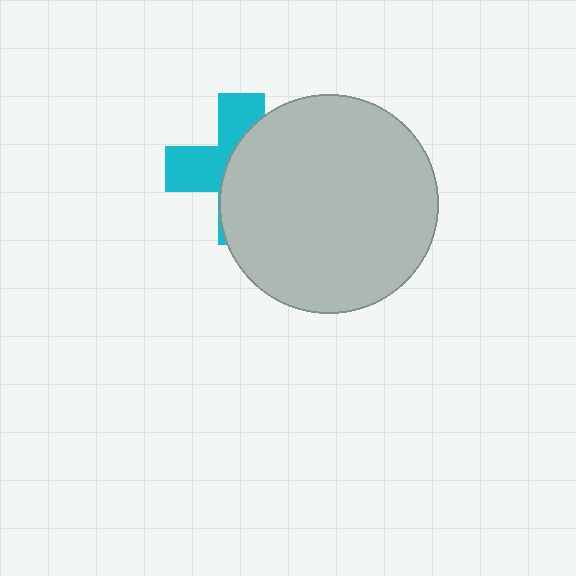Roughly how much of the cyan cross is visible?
A small part of it is visible (roughly 41%).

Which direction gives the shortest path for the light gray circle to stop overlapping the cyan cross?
Moving right gives the shortest separation.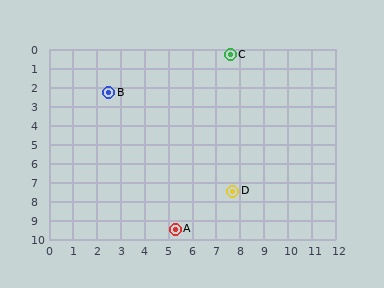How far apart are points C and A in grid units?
Points C and A are about 9.5 grid units apart.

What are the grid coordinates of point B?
Point B is at approximately (2.5, 2.3).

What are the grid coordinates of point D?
Point D is at approximately (7.7, 7.5).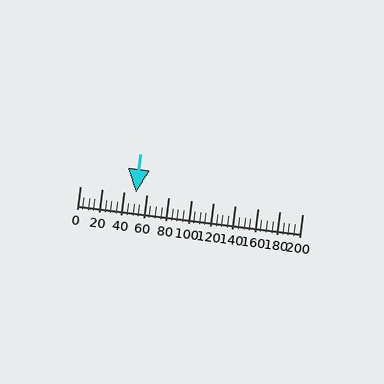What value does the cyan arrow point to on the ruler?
The cyan arrow points to approximately 50.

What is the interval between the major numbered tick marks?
The major tick marks are spaced 20 units apart.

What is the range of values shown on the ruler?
The ruler shows values from 0 to 200.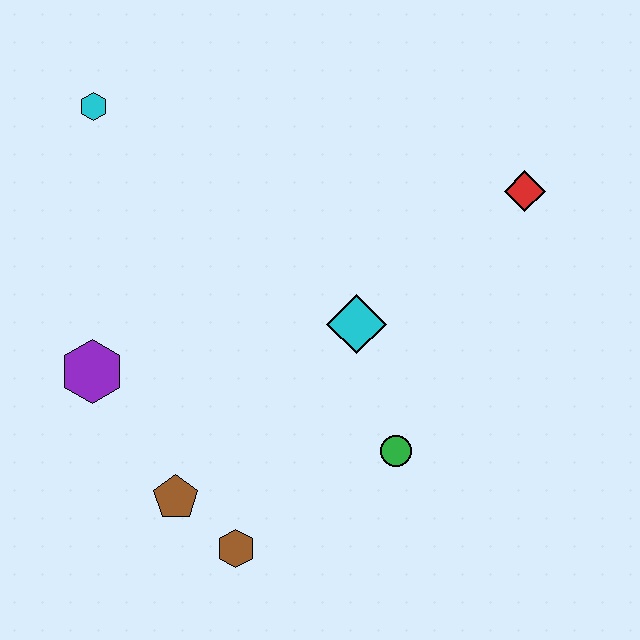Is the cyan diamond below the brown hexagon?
No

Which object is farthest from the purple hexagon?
The red diamond is farthest from the purple hexagon.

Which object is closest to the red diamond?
The cyan diamond is closest to the red diamond.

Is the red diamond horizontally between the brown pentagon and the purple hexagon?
No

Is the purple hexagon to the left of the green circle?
Yes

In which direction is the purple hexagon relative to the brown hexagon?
The purple hexagon is above the brown hexagon.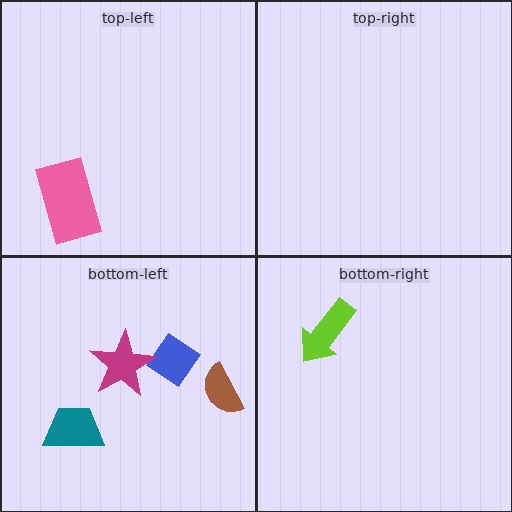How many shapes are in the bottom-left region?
4.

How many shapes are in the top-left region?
1.